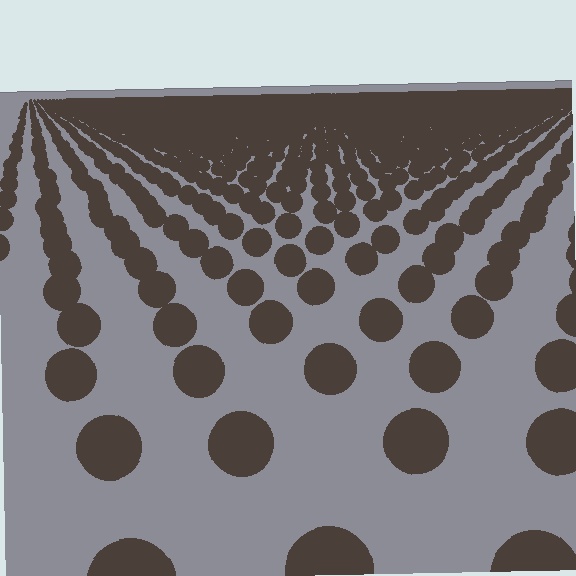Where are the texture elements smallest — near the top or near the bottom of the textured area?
Near the top.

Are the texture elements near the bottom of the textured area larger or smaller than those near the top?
Larger. Near the bottom, elements are closer to the viewer and appear at a bigger on-screen size.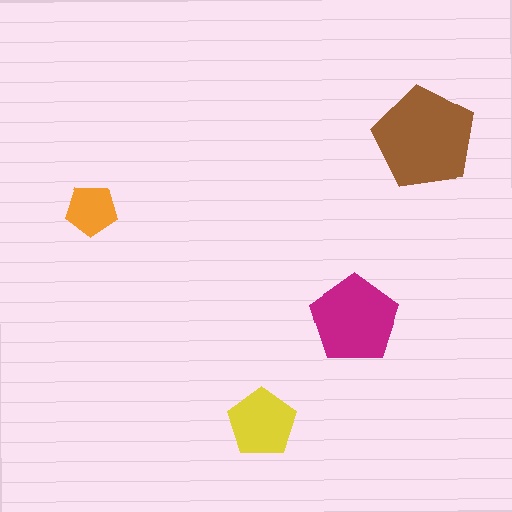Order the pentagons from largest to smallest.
the brown one, the magenta one, the yellow one, the orange one.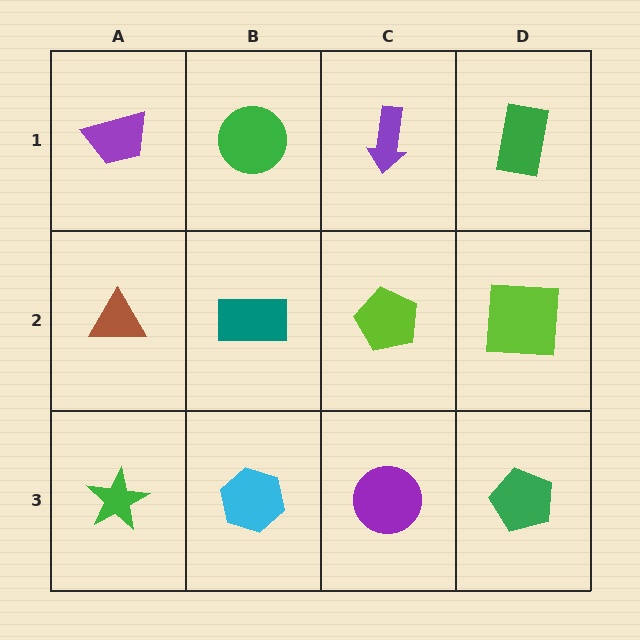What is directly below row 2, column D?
A green pentagon.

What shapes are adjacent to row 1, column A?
A brown triangle (row 2, column A), a green circle (row 1, column B).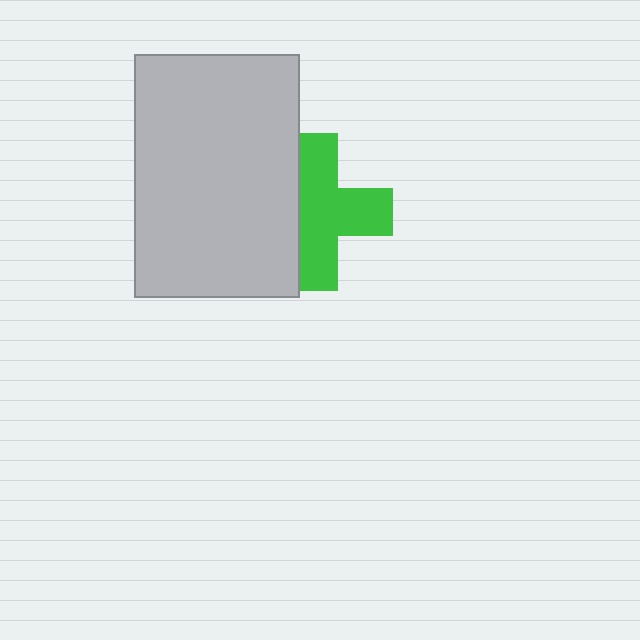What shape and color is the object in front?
The object in front is a light gray rectangle.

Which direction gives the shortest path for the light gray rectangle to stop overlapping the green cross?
Moving left gives the shortest separation.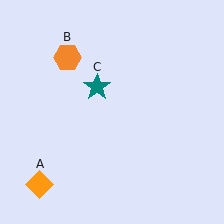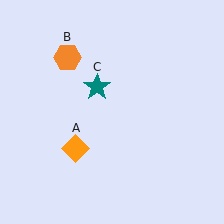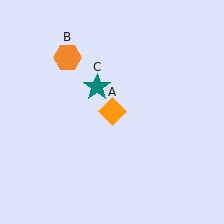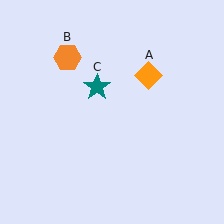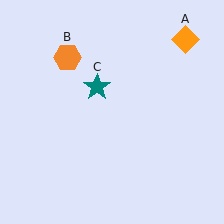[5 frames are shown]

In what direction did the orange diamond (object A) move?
The orange diamond (object A) moved up and to the right.